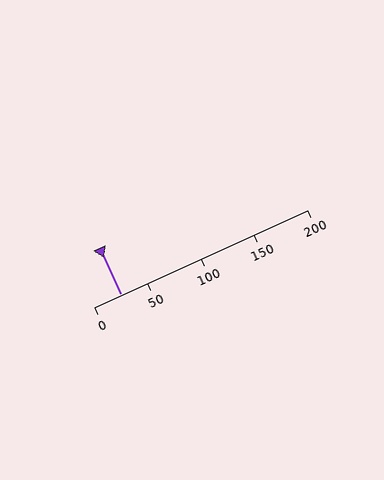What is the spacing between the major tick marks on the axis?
The major ticks are spaced 50 apart.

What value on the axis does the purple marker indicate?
The marker indicates approximately 25.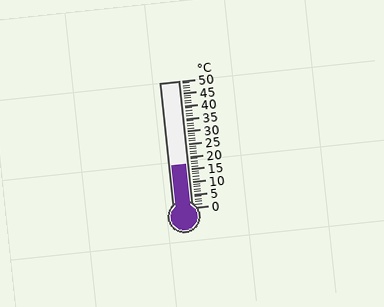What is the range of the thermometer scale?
The thermometer scale ranges from 0°C to 50°C.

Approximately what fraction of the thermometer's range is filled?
The thermometer is filled to approximately 35% of its range.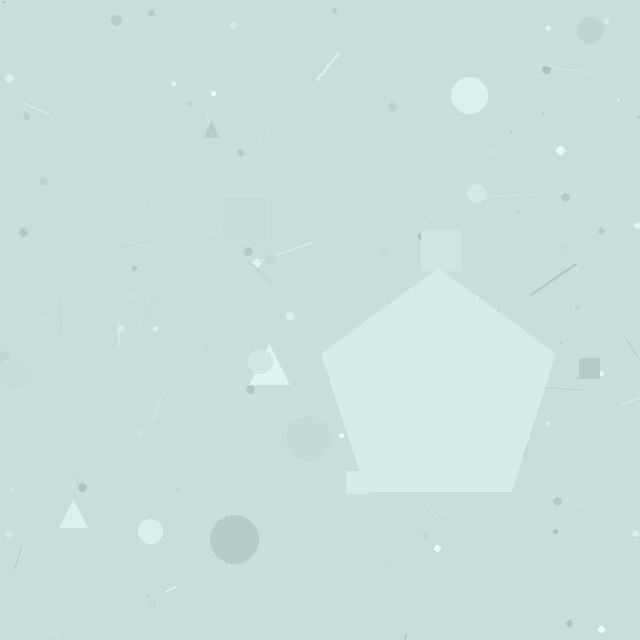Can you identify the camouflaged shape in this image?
The camouflaged shape is a pentagon.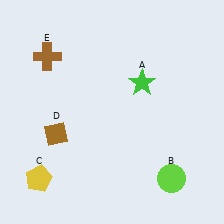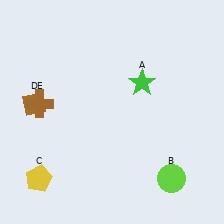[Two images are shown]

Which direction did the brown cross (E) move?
The brown cross (E) moved down.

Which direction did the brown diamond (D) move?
The brown diamond (D) moved up.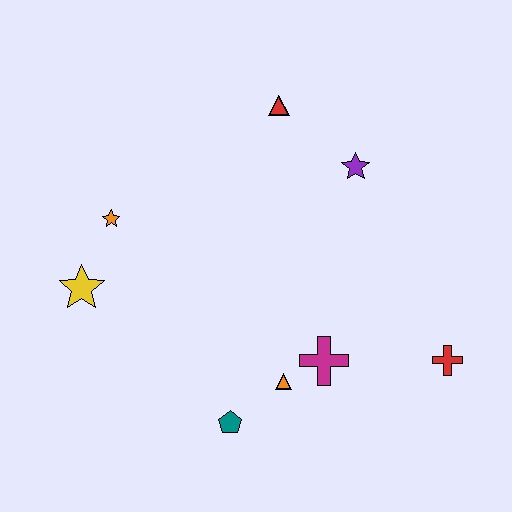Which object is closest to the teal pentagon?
The orange triangle is closest to the teal pentagon.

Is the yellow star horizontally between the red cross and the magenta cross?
No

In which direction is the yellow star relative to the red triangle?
The yellow star is to the left of the red triangle.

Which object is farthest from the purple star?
The yellow star is farthest from the purple star.